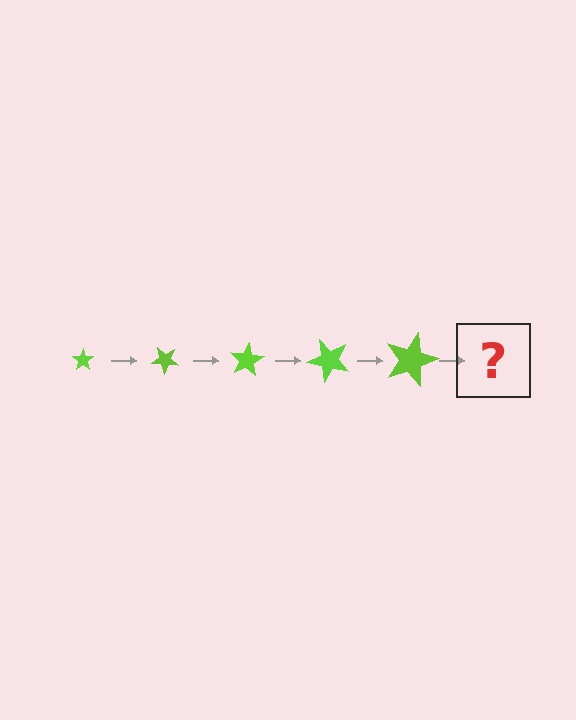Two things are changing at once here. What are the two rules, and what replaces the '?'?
The two rules are that the star grows larger each step and it rotates 40 degrees each step. The '?' should be a star, larger than the previous one and rotated 200 degrees from the start.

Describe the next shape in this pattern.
It should be a star, larger than the previous one and rotated 200 degrees from the start.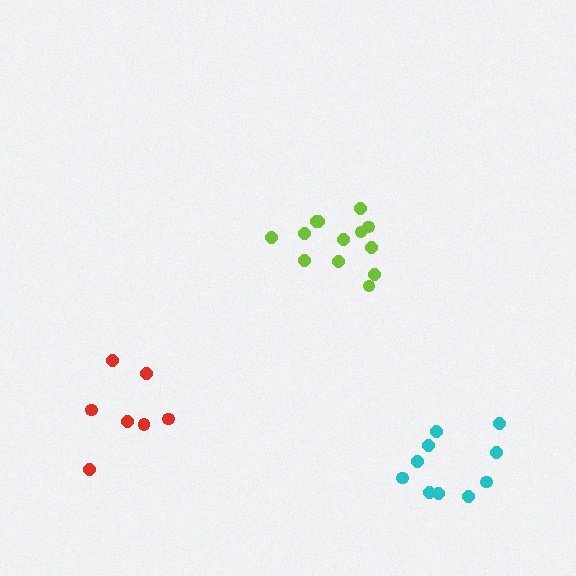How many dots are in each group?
Group 1: 13 dots, Group 2: 7 dots, Group 3: 10 dots (30 total).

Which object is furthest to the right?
The cyan cluster is rightmost.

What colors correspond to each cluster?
The clusters are colored: lime, red, cyan.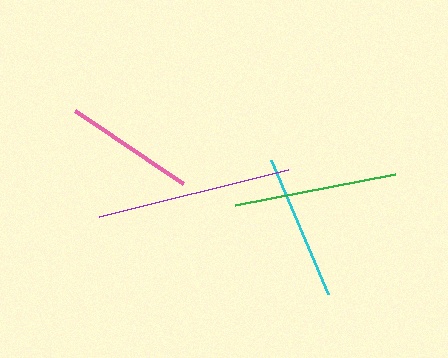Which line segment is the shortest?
The pink line is the shortest at approximately 131 pixels.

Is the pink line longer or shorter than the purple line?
The purple line is longer than the pink line.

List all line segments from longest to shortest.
From longest to shortest: purple, green, cyan, pink.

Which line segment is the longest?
The purple line is the longest at approximately 194 pixels.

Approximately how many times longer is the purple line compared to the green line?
The purple line is approximately 1.2 times the length of the green line.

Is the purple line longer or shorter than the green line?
The purple line is longer than the green line.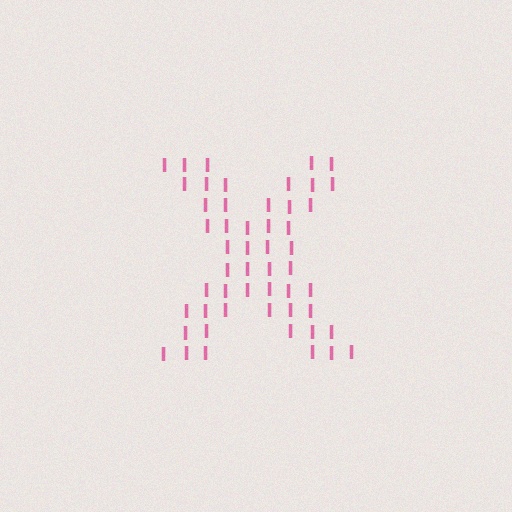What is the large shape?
The large shape is the letter X.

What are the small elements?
The small elements are letter I's.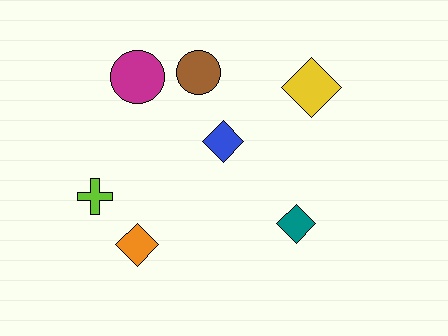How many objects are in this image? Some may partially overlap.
There are 7 objects.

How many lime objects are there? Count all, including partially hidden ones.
There is 1 lime object.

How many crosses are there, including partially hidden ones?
There is 1 cross.